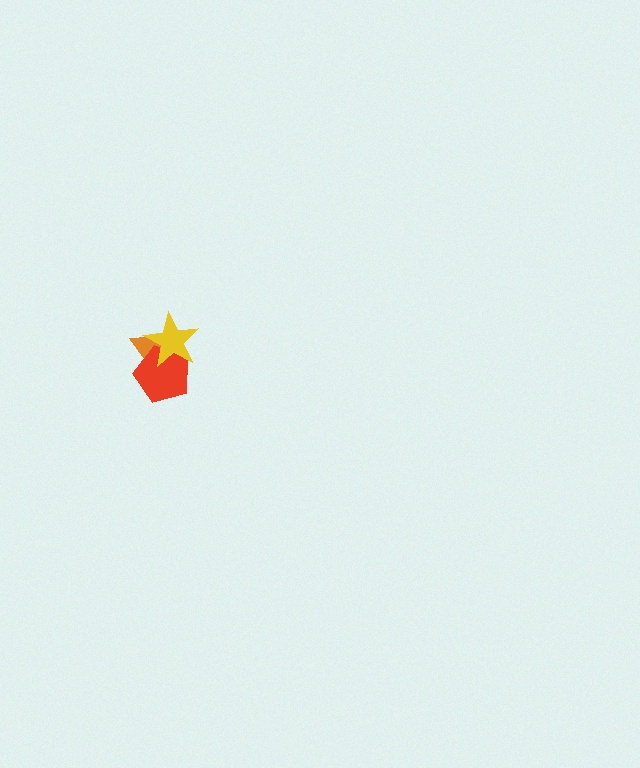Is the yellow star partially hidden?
No, no other shape covers it.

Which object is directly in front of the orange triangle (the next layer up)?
The red pentagon is directly in front of the orange triangle.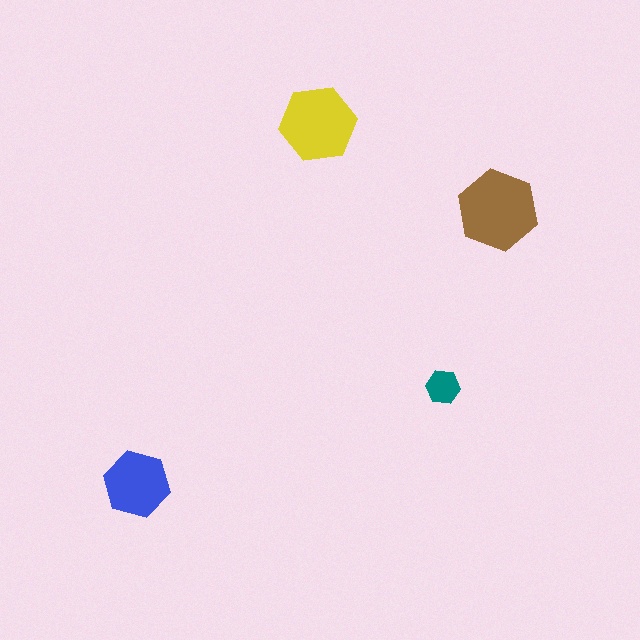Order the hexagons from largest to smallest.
the brown one, the yellow one, the blue one, the teal one.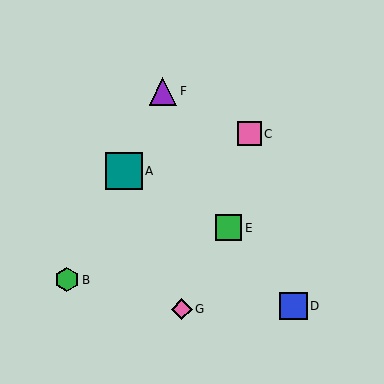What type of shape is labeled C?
Shape C is a pink square.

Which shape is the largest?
The teal square (labeled A) is the largest.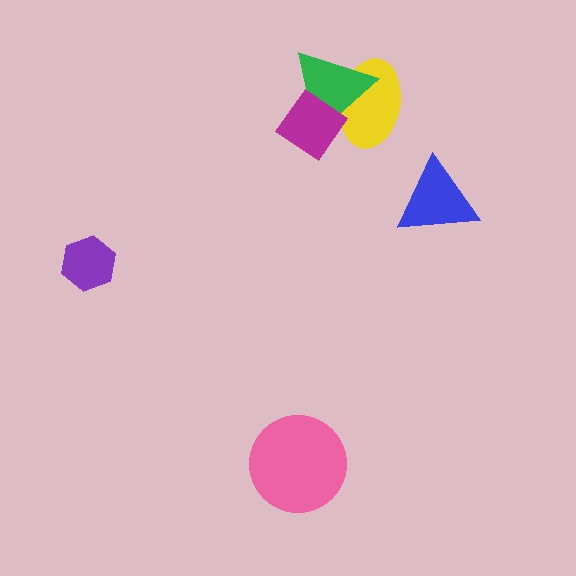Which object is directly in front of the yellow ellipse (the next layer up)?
The green triangle is directly in front of the yellow ellipse.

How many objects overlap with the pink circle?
0 objects overlap with the pink circle.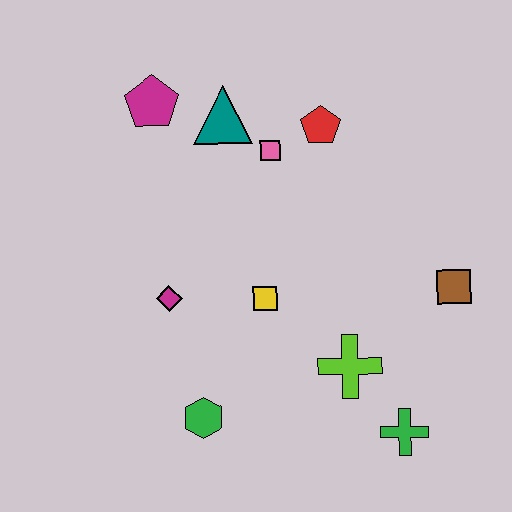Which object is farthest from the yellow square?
The magenta pentagon is farthest from the yellow square.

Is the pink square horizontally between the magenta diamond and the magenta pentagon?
No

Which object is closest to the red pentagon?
The pink square is closest to the red pentagon.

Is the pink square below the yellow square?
No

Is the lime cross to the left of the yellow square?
No